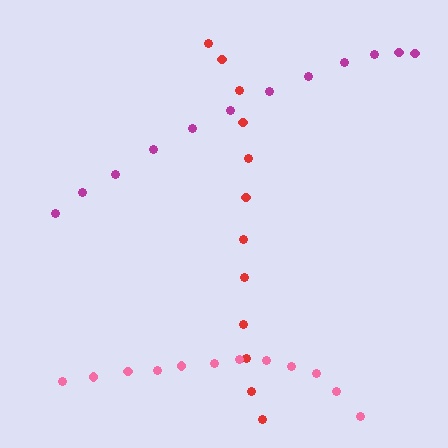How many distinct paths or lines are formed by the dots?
There are 3 distinct paths.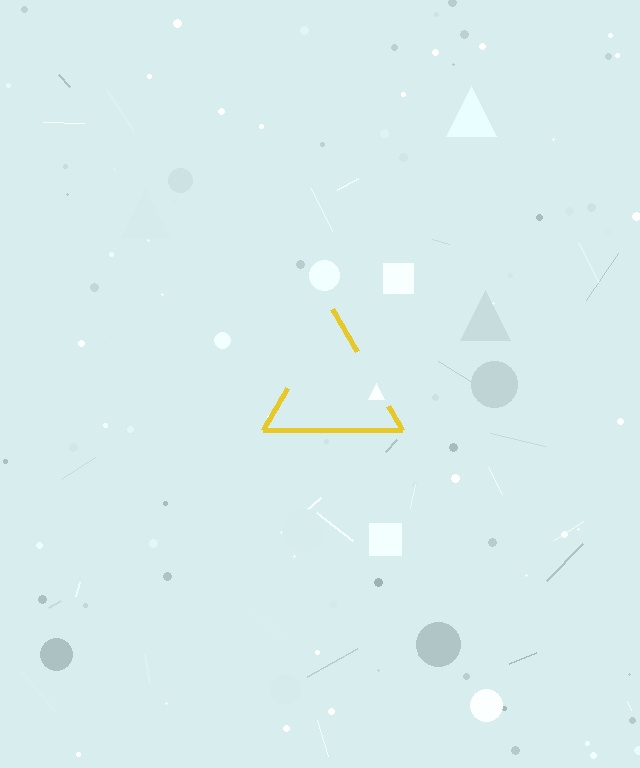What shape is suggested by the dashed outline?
The dashed outline suggests a triangle.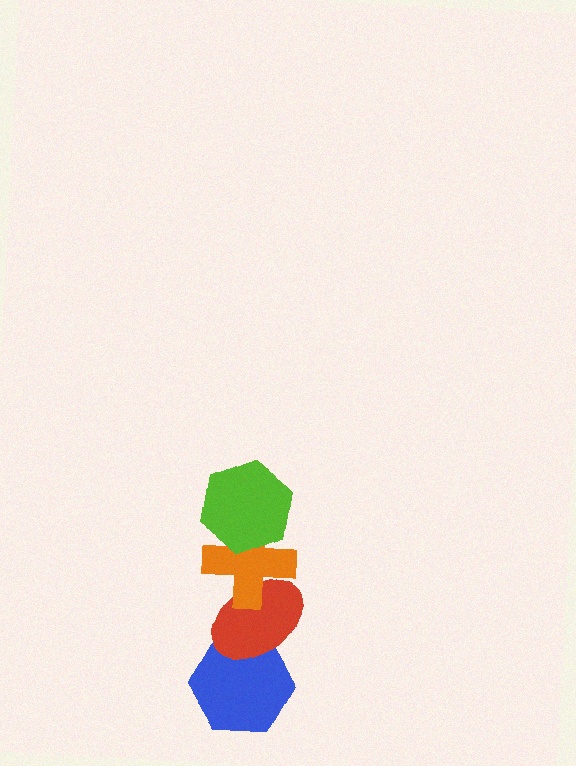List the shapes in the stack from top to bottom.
From top to bottom: the lime hexagon, the orange cross, the red ellipse, the blue hexagon.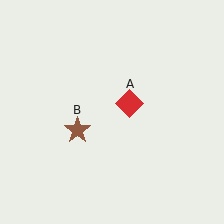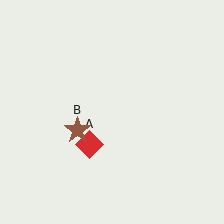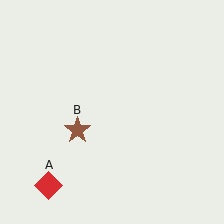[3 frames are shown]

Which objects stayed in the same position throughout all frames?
Brown star (object B) remained stationary.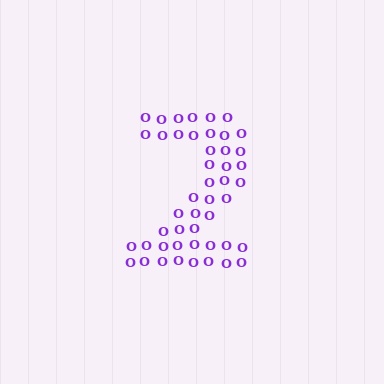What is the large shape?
The large shape is the digit 2.